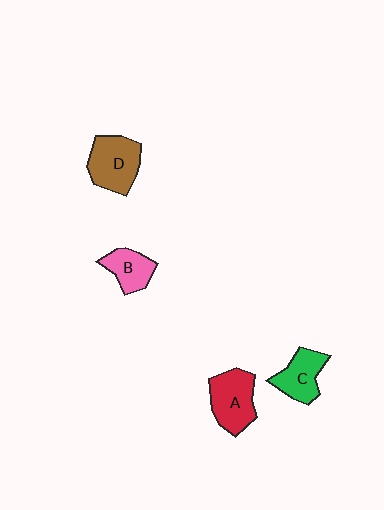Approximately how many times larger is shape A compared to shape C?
Approximately 1.2 times.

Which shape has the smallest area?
Shape B (pink).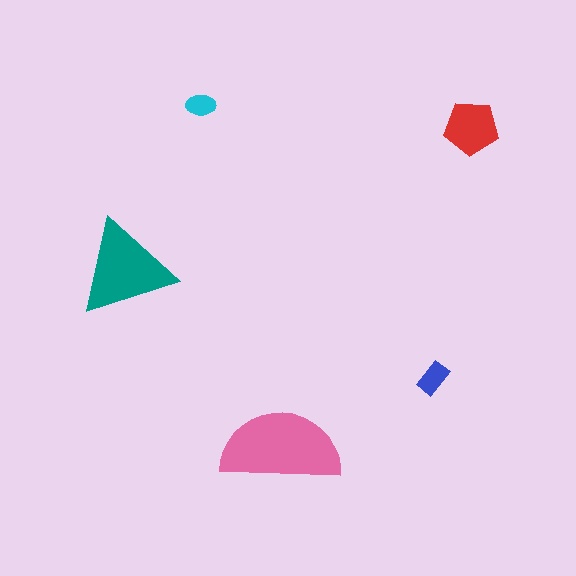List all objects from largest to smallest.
The pink semicircle, the teal triangle, the red pentagon, the blue rectangle, the cyan ellipse.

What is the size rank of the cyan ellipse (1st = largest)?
5th.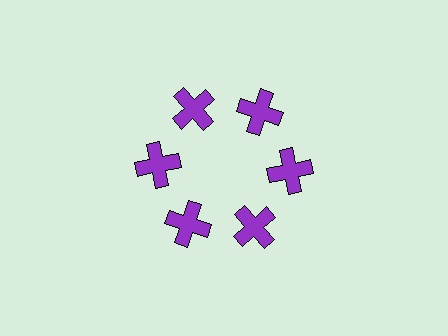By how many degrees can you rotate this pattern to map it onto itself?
The pattern maps onto itself every 60 degrees of rotation.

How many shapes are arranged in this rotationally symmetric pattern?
There are 6 shapes, arranged in 6 groups of 1.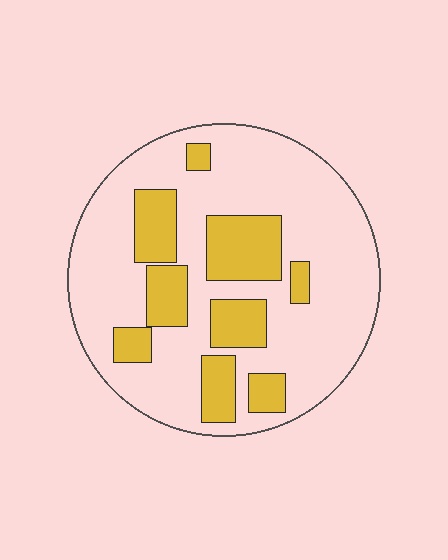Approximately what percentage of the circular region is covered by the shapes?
Approximately 25%.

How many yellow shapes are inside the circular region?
9.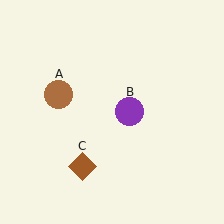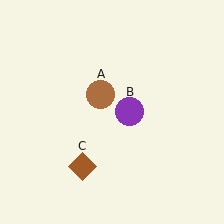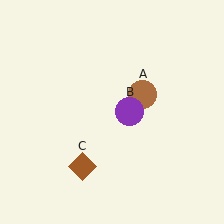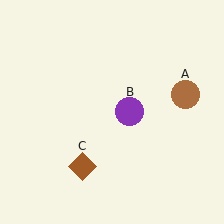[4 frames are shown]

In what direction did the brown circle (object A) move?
The brown circle (object A) moved right.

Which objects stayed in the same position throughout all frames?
Purple circle (object B) and brown diamond (object C) remained stationary.